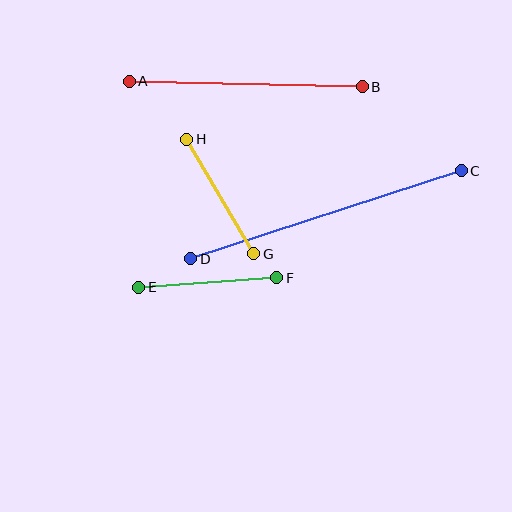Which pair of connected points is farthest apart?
Points C and D are farthest apart.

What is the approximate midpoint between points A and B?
The midpoint is at approximately (246, 84) pixels.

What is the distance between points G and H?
The distance is approximately 132 pixels.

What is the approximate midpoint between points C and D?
The midpoint is at approximately (326, 215) pixels.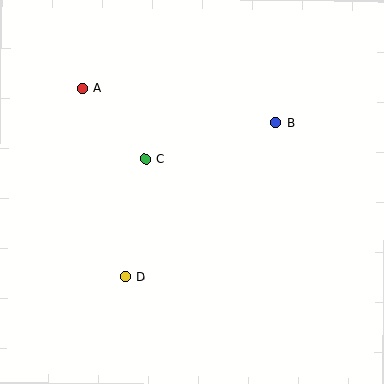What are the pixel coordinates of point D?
Point D is at (126, 277).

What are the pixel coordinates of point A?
Point A is at (82, 88).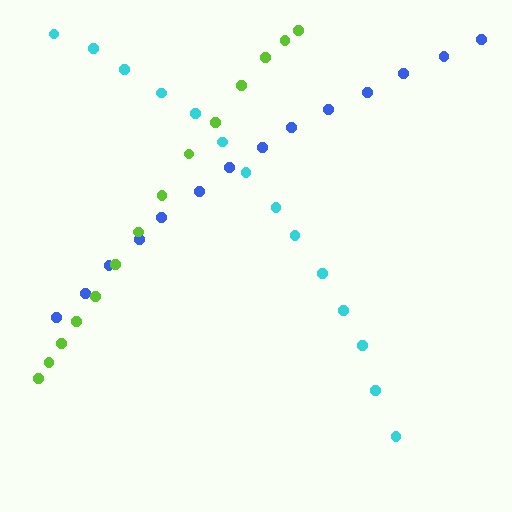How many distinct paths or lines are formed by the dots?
There are 3 distinct paths.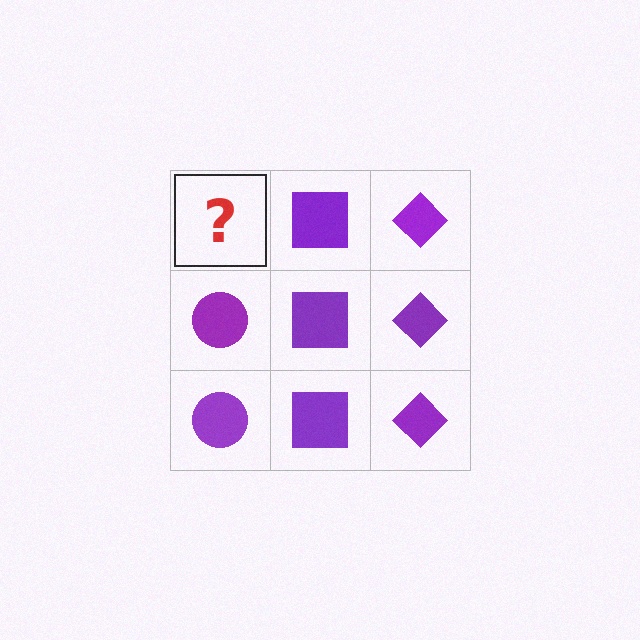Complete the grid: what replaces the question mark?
The question mark should be replaced with a purple circle.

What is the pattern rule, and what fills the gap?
The rule is that each column has a consistent shape. The gap should be filled with a purple circle.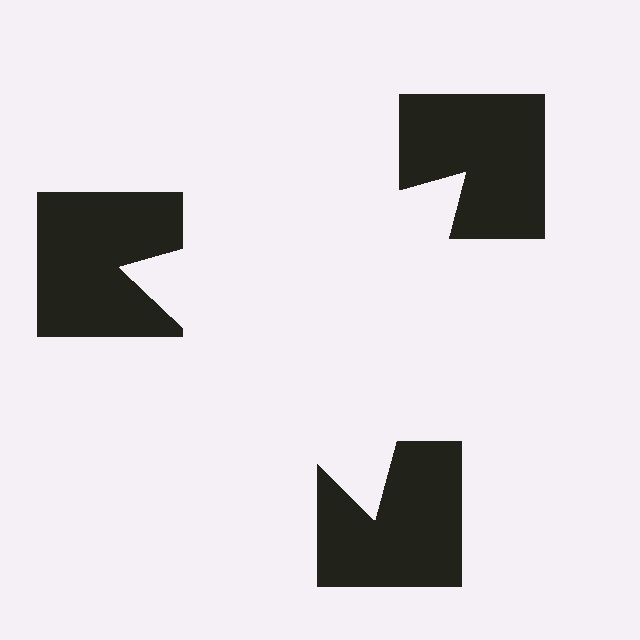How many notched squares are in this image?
There are 3 — one at each vertex of the illusory triangle.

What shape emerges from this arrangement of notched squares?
An illusory triangle — its edges are inferred from the aligned wedge cuts in the notched squares, not physically drawn.